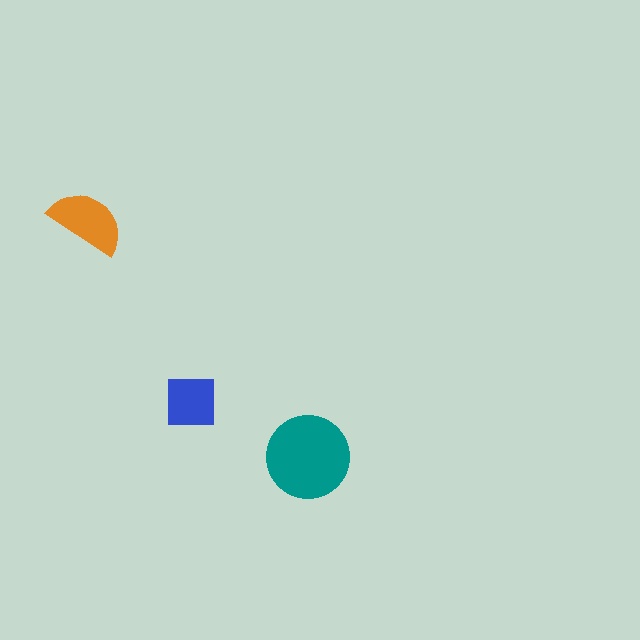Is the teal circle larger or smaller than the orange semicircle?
Larger.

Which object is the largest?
The teal circle.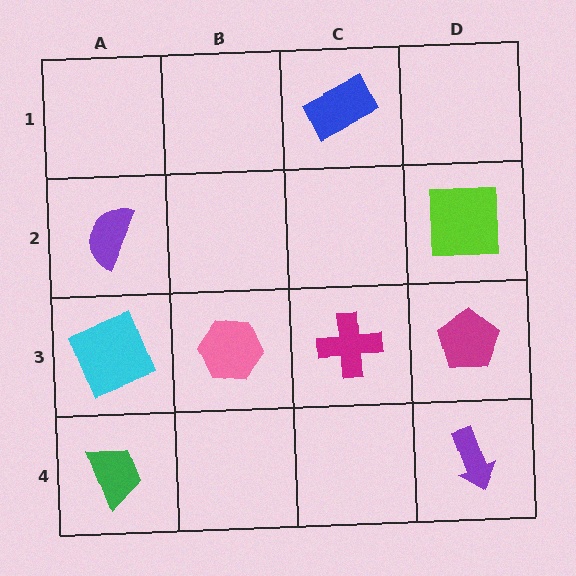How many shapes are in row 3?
4 shapes.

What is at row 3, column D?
A magenta pentagon.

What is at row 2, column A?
A purple semicircle.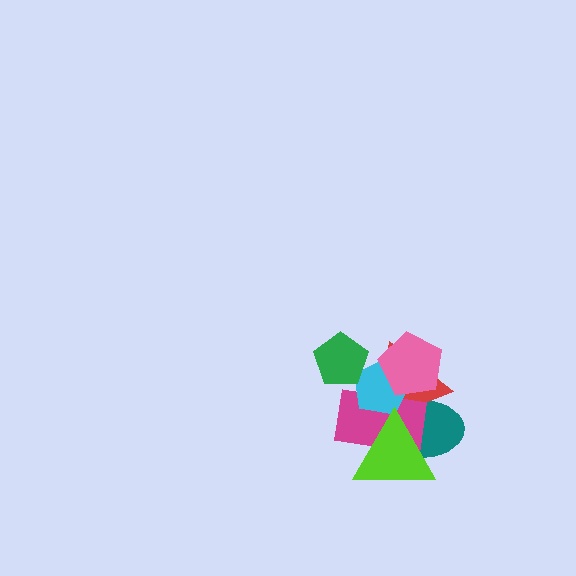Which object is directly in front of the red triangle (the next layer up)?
The magenta rectangle is directly in front of the red triangle.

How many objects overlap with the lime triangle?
4 objects overlap with the lime triangle.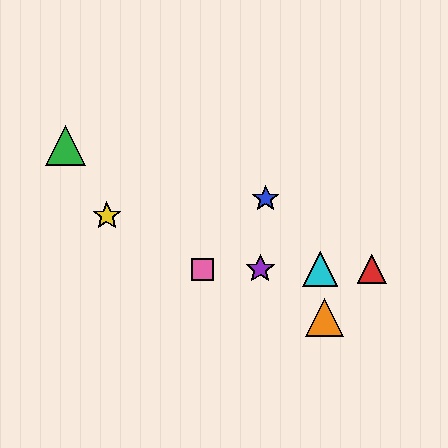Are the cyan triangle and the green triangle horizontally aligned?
No, the cyan triangle is at y≈269 and the green triangle is at y≈146.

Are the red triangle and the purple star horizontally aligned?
Yes, both are at y≈269.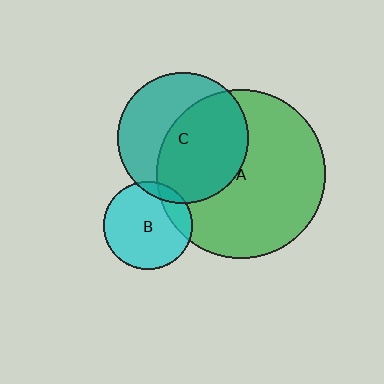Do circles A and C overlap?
Yes.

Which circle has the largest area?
Circle A (green).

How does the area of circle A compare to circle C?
Approximately 1.7 times.